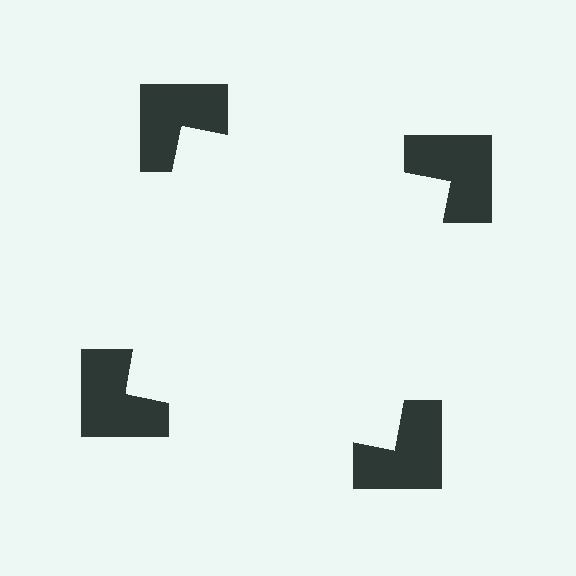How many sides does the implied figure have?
4 sides.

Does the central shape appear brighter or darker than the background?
It typically appears slightly brighter than the background, even though no actual brightness change is drawn.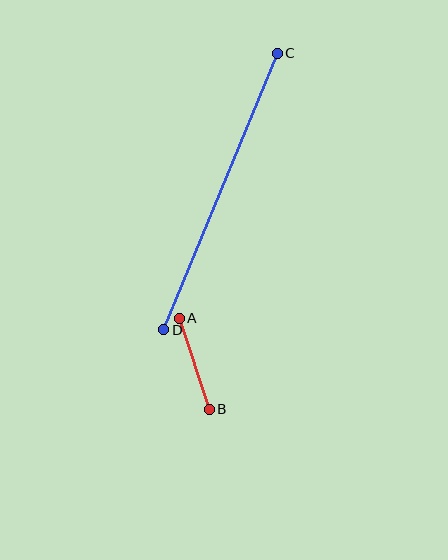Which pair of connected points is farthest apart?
Points C and D are farthest apart.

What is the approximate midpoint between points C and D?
The midpoint is at approximately (221, 191) pixels.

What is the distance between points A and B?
The distance is approximately 96 pixels.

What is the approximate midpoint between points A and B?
The midpoint is at approximately (194, 364) pixels.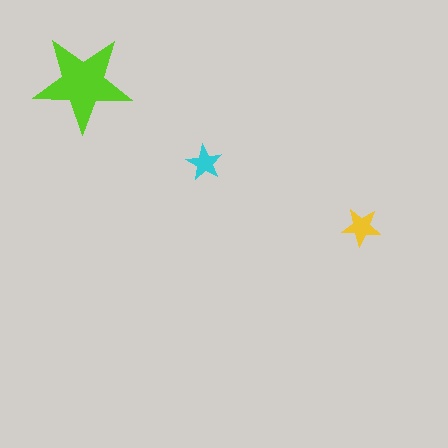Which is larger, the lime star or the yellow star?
The lime one.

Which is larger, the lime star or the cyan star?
The lime one.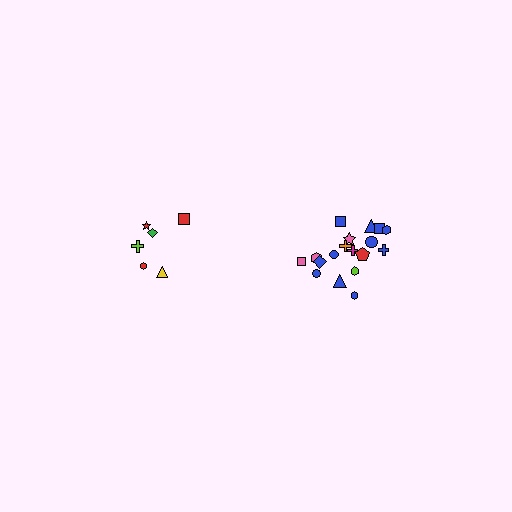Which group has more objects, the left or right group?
The right group.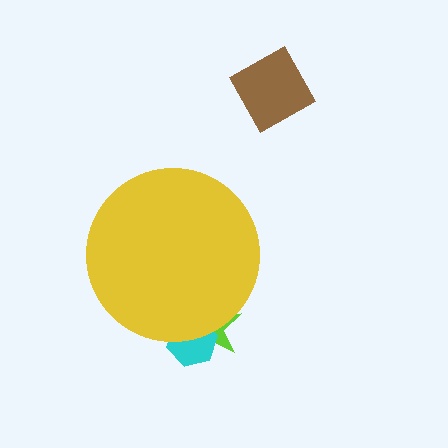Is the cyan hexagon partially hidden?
Yes, the cyan hexagon is partially hidden behind the yellow circle.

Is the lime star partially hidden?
Yes, the lime star is partially hidden behind the yellow circle.